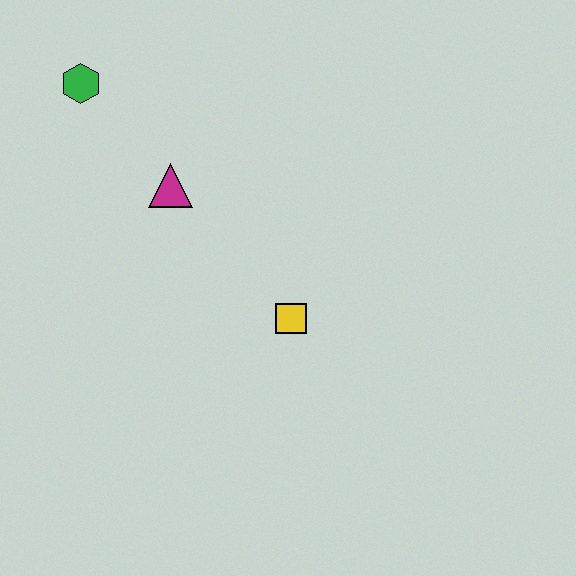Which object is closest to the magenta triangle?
The green hexagon is closest to the magenta triangle.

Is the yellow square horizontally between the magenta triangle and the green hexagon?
No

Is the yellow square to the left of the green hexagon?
No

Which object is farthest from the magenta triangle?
The yellow square is farthest from the magenta triangle.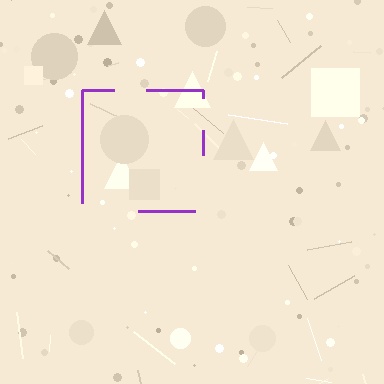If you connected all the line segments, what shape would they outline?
They would outline a square.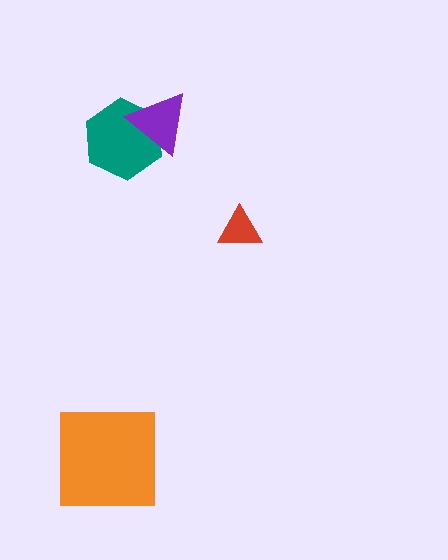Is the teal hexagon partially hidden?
Yes, it is partially covered by another shape.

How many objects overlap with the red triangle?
0 objects overlap with the red triangle.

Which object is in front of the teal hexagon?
The purple triangle is in front of the teal hexagon.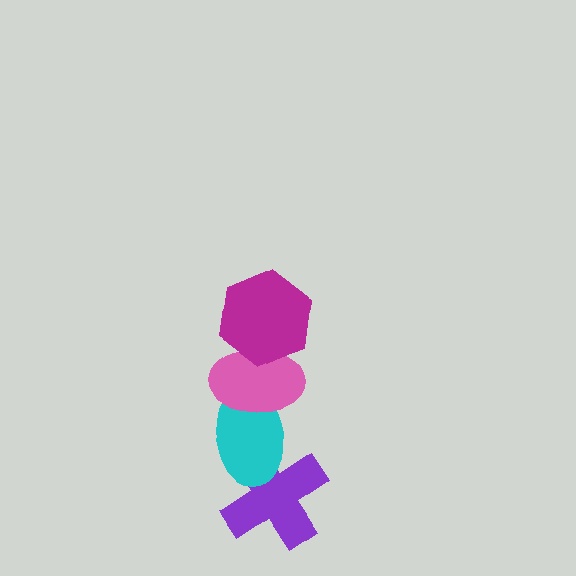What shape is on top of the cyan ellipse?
The pink ellipse is on top of the cyan ellipse.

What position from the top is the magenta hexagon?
The magenta hexagon is 1st from the top.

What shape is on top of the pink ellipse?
The magenta hexagon is on top of the pink ellipse.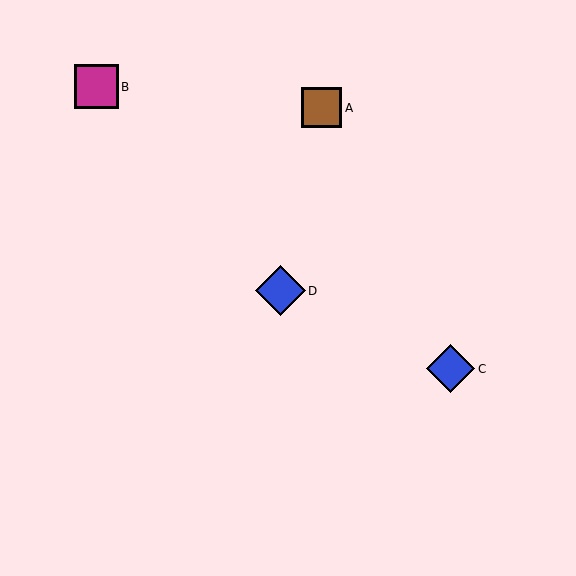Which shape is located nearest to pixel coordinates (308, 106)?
The brown square (labeled A) at (322, 108) is nearest to that location.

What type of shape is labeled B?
Shape B is a magenta square.